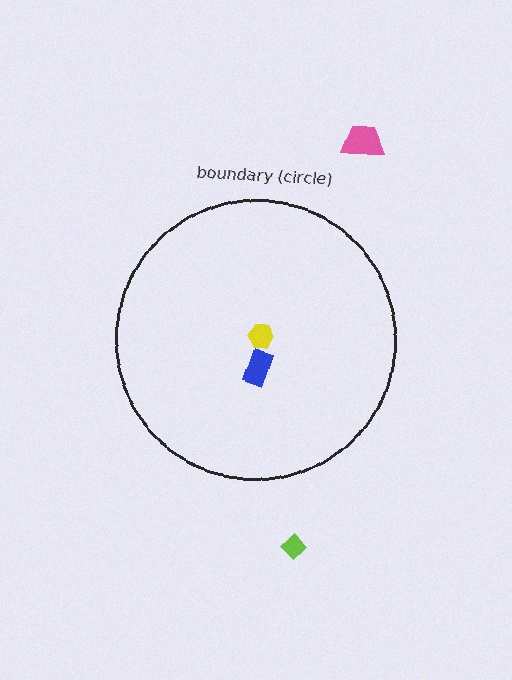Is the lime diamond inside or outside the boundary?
Outside.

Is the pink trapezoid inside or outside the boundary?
Outside.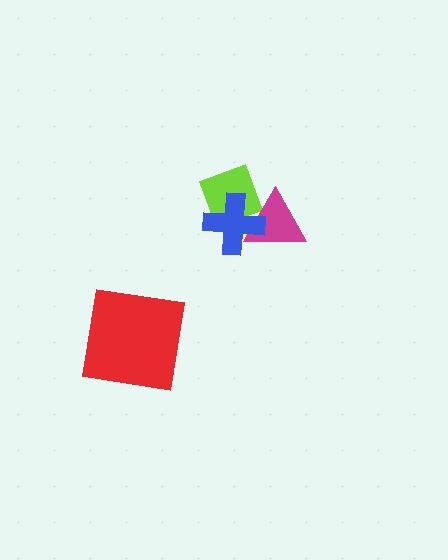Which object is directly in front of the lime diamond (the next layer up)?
The magenta triangle is directly in front of the lime diamond.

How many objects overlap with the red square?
0 objects overlap with the red square.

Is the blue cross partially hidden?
No, no other shape covers it.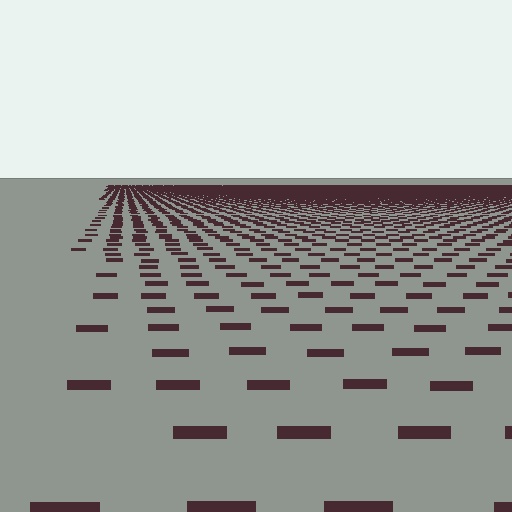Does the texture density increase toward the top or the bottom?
Density increases toward the top.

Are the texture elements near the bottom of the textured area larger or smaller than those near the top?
Larger. Near the bottom, elements are closer to the viewer and appear at a bigger on-screen size.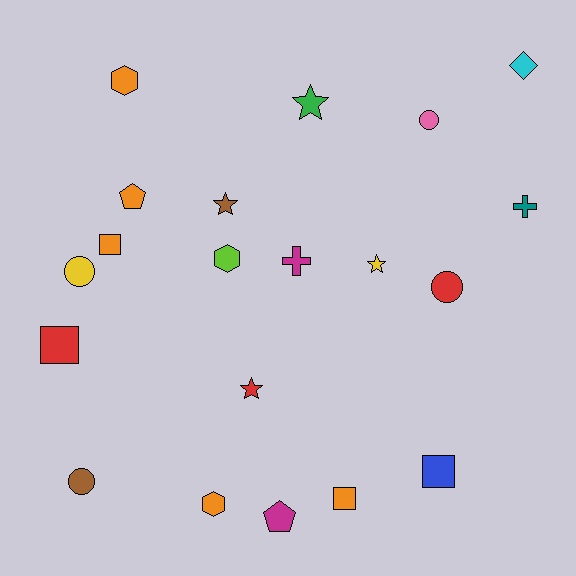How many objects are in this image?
There are 20 objects.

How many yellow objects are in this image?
There are 2 yellow objects.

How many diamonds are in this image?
There is 1 diamond.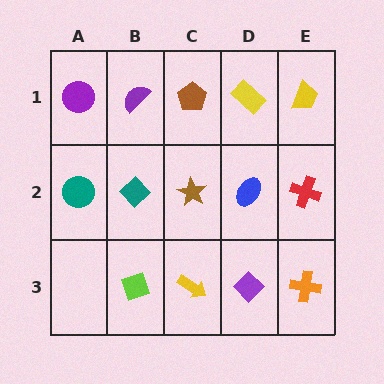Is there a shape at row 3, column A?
No, that cell is empty.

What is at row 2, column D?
A blue ellipse.